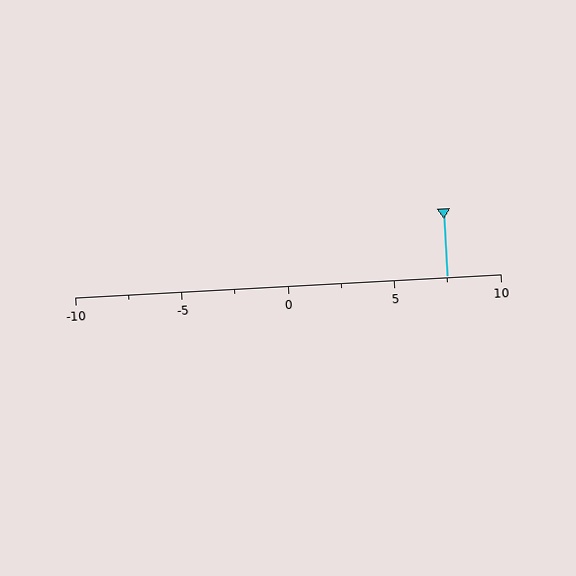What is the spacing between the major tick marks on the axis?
The major ticks are spaced 5 apart.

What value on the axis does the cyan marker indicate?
The marker indicates approximately 7.5.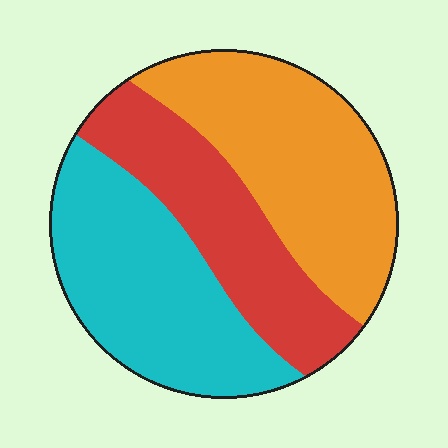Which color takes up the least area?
Red, at roughly 25%.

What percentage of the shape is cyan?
Cyan covers around 35% of the shape.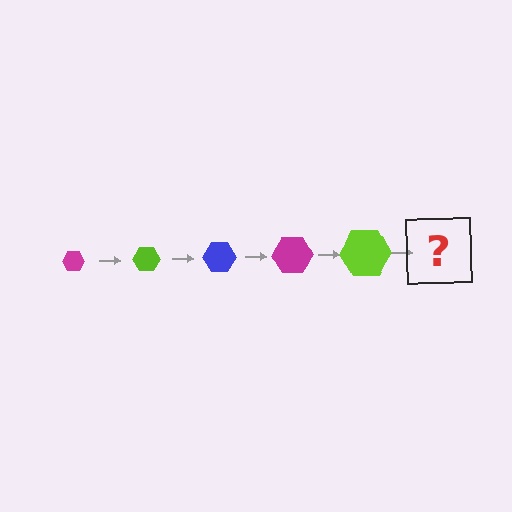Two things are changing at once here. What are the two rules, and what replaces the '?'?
The two rules are that the hexagon grows larger each step and the color cycles through magenta, lime, and blue. The '?' should be a blue hexagon, larger than the previous one.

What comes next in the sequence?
The next element should be a blue hexagon, larger than the previous one.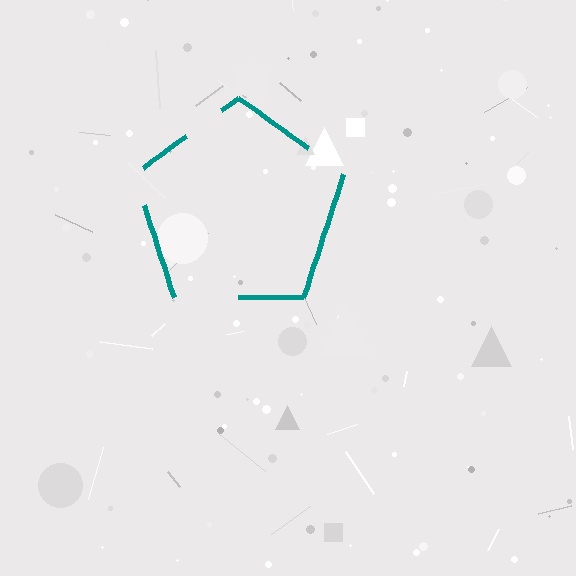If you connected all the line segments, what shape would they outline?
They would outline a pentagon.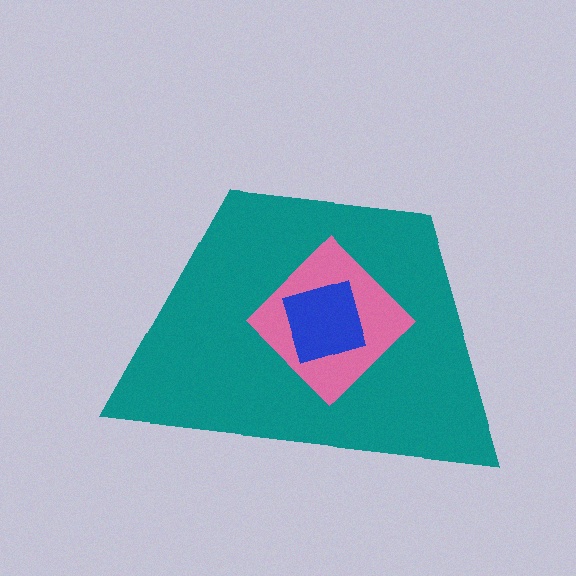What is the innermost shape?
The blue square.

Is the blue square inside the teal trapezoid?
Yes.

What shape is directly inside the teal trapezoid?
The pink diamond.